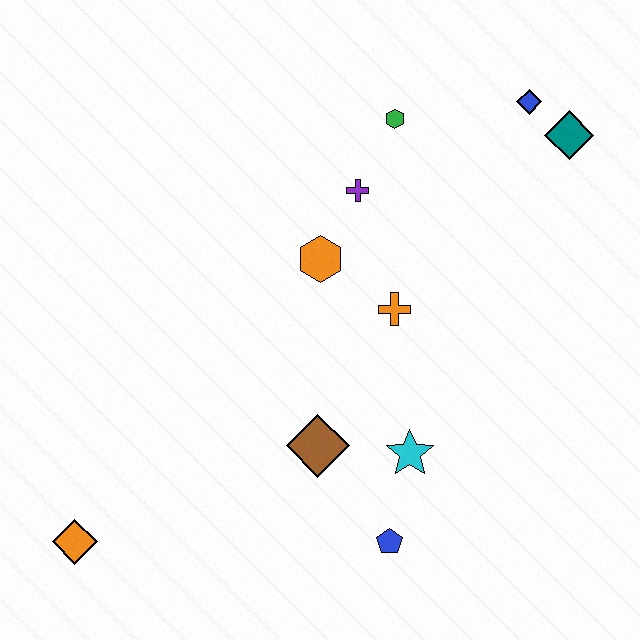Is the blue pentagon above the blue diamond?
No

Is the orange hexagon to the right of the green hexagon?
No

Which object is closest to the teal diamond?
The blue diamond is closest to the teal diamond.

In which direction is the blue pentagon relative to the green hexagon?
The blue pentagon is below the green hexagon.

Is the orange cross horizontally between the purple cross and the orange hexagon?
No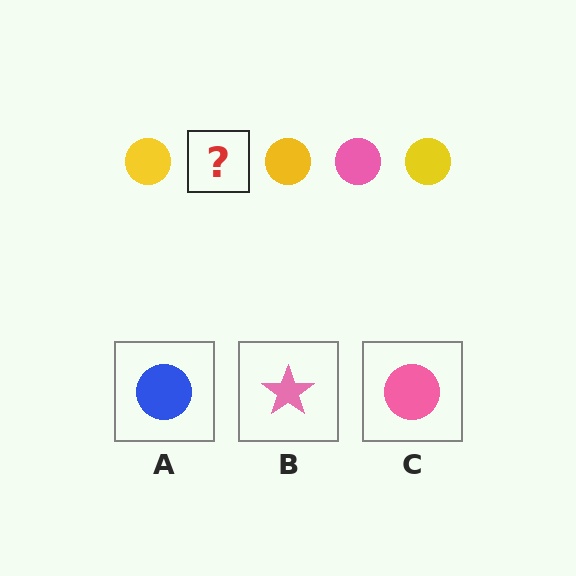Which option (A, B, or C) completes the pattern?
C.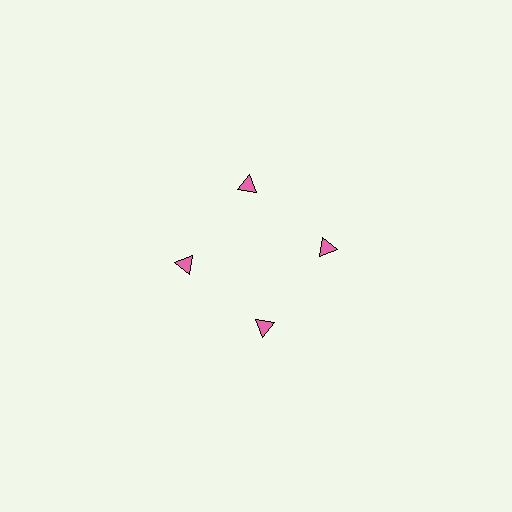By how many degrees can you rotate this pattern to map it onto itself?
The pattern maps onto itself every 90 degrees of rotation.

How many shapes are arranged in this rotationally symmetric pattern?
There are 4 shapes, arranged in 4 groups of 1.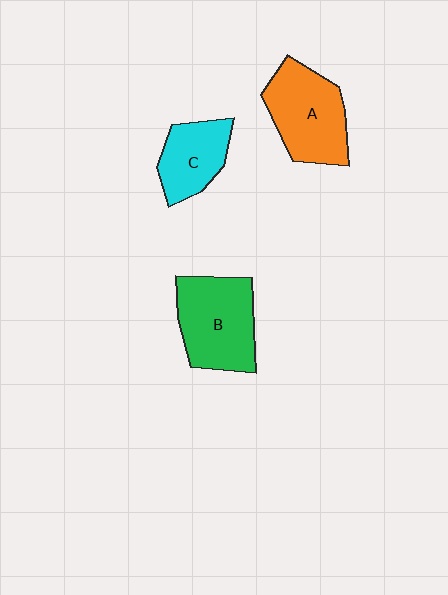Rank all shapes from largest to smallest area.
From largest to smallest: B (green), A (orange), C (cyan).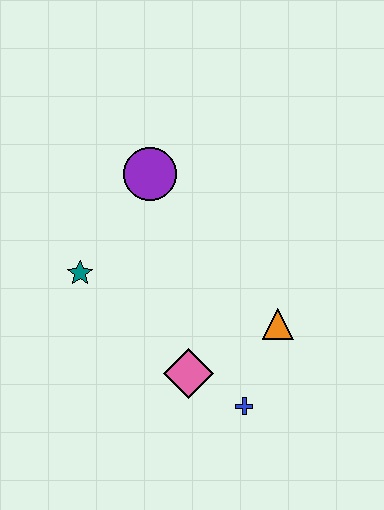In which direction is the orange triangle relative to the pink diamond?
The orange triangle is to the right of the pink diamond.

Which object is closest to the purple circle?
The teal star is closest to the purple circle.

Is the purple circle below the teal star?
No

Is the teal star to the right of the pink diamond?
No